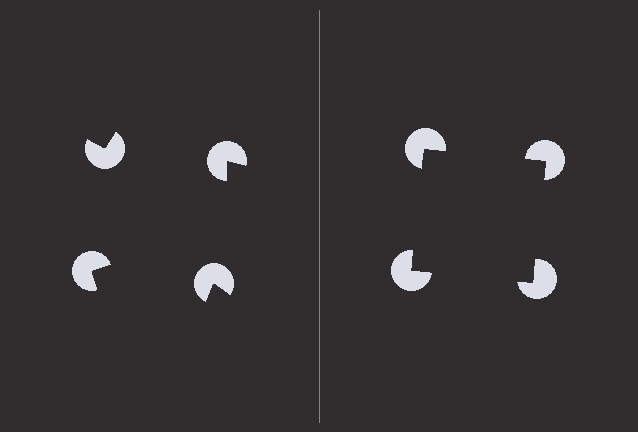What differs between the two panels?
The pac-man discs are positioned identically on both sides; only the wedge orientations differ. On the right they align to a square; on the left they are misaligned.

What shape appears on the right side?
An illusory square.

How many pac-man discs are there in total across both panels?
8 — 4 on each side.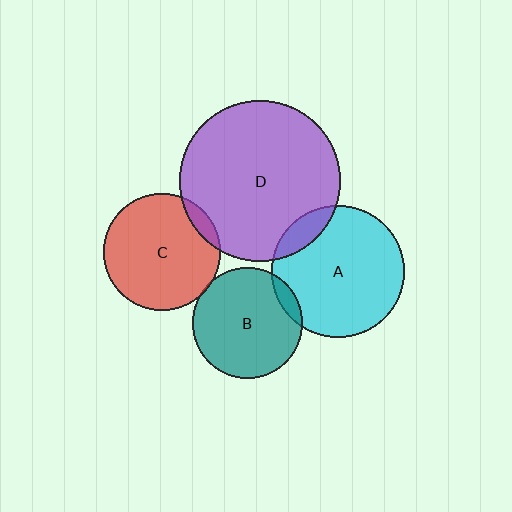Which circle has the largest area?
Circle D (purple).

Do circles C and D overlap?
Yes.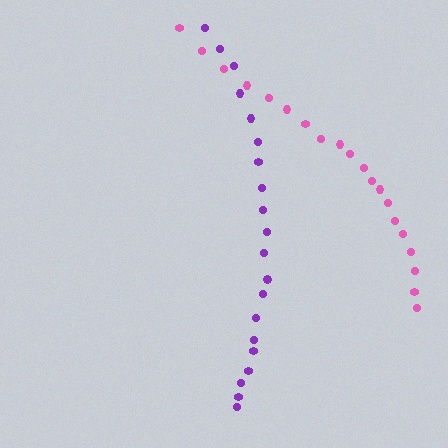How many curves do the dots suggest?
There are 2 distinct paths.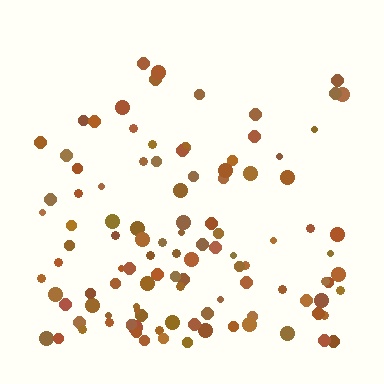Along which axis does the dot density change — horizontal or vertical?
Vertical.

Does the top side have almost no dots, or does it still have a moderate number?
Still a moderate number, just noticeably fewer than the bottom.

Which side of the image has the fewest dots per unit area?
The top.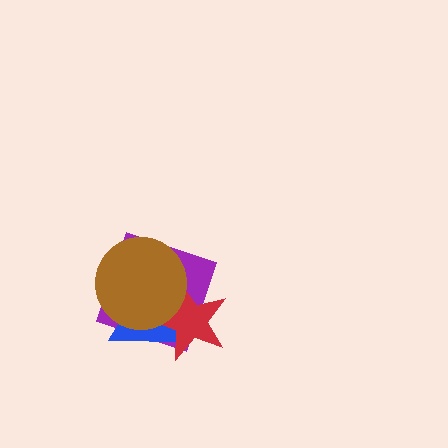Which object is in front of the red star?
The brown circle is in front of the red star.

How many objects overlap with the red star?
3 objects overlap with the red star.